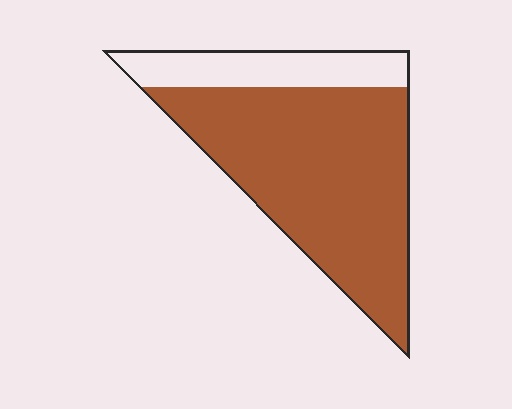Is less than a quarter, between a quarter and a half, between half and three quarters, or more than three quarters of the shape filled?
More than three quarters.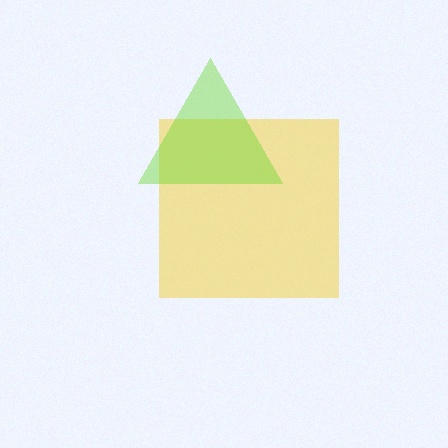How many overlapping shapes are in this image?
There are 2 overlapping shapes in the image.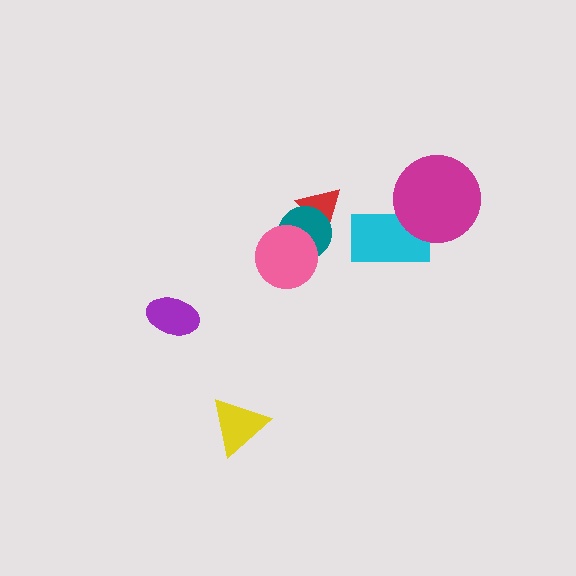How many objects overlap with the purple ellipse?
0 objects overlap with the purple ellipse.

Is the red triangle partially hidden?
Yes, it is partially covered by another shape.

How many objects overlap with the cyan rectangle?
1 object overlaps with the cyan rectangle.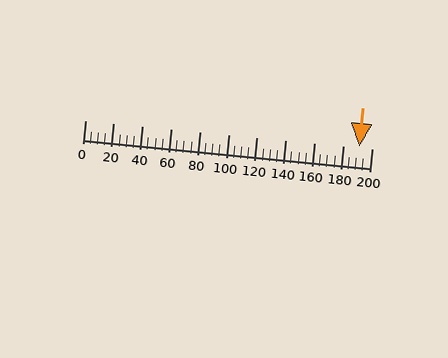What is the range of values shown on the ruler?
The ruler shows values from 0 to 200.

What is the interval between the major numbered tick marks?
The major tick marks are spaced 20 units apart.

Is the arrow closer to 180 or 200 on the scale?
The arrow is closer to 200.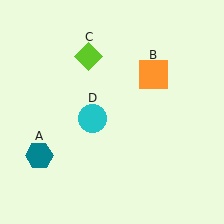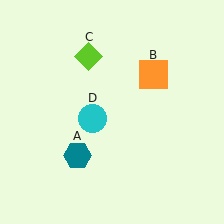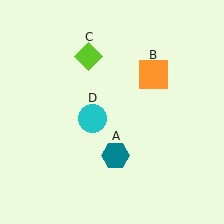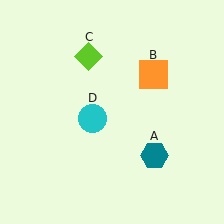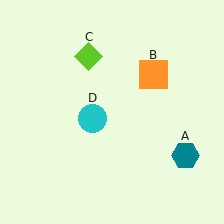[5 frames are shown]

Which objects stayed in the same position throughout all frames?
Orange square (object B) and lime diamond (object C) and cyan circle (object D) remained stationary.